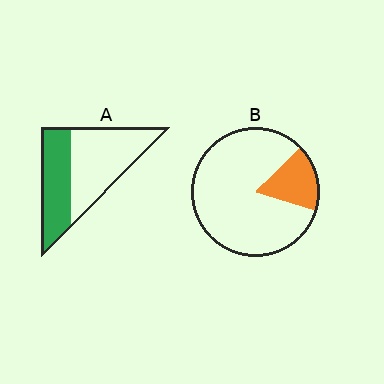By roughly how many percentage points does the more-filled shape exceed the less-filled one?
By roughly 25 percentage points (A over B).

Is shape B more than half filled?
No.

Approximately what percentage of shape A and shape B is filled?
A is approximately 40% and B is approximately 15%.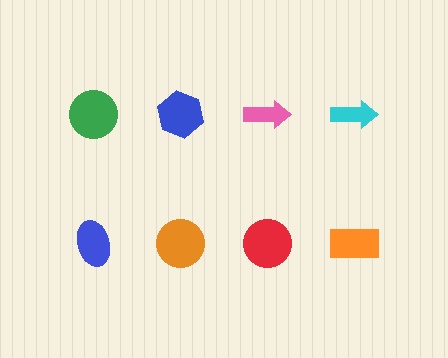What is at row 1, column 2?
A blue hexagon.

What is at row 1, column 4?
A cyan arrow.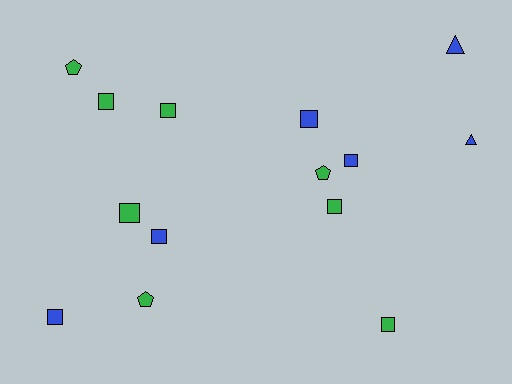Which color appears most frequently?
Green, with 8 objects.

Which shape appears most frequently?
Square, with 9 objects.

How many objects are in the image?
There are 14 objects.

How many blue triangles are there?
There are 2 blue triangles.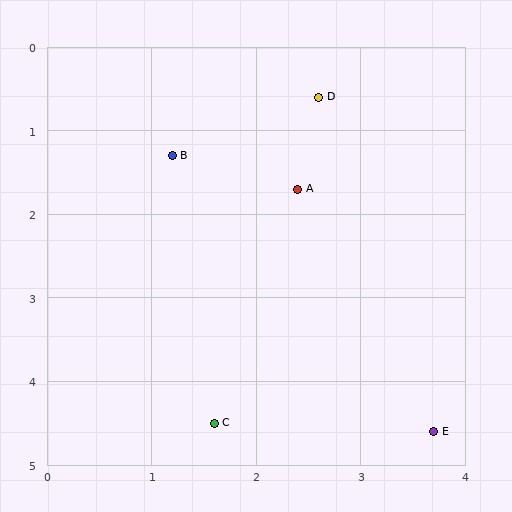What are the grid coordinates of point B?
Point B is at approximately (1.2, 1.3).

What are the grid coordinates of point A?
Point A is at approximately (2.4, 1.7).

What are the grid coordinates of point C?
Point C is at approximately (1.6, 4.5).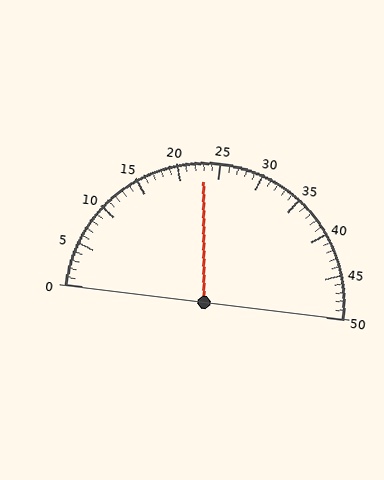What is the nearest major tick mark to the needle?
The nearest major tick mark is 25.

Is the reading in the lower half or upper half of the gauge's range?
The reading is in the lower half of the range (0 to 50).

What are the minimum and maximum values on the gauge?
The gauge ranges from 0 to 50.